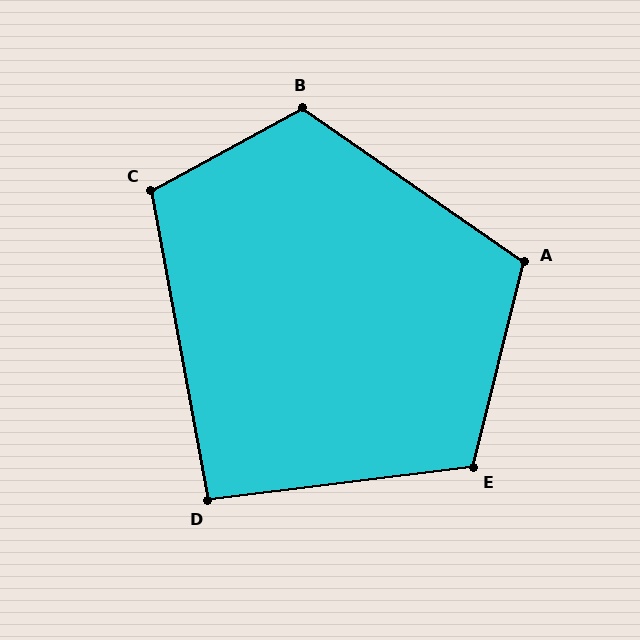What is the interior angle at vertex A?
Approximately 111 degrees (obtuse).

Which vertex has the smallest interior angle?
D, at approximately 93 degrees.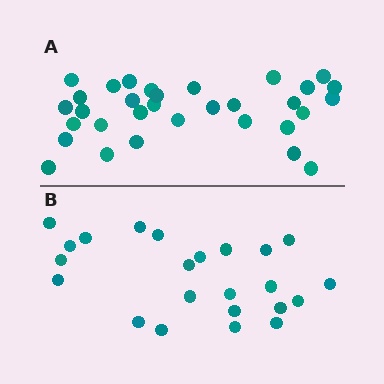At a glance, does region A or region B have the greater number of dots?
Region A (the top region) has more dots.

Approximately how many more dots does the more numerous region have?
Region A has roughly 8 or so more dots than region B.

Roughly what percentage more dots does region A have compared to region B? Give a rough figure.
About 40% more.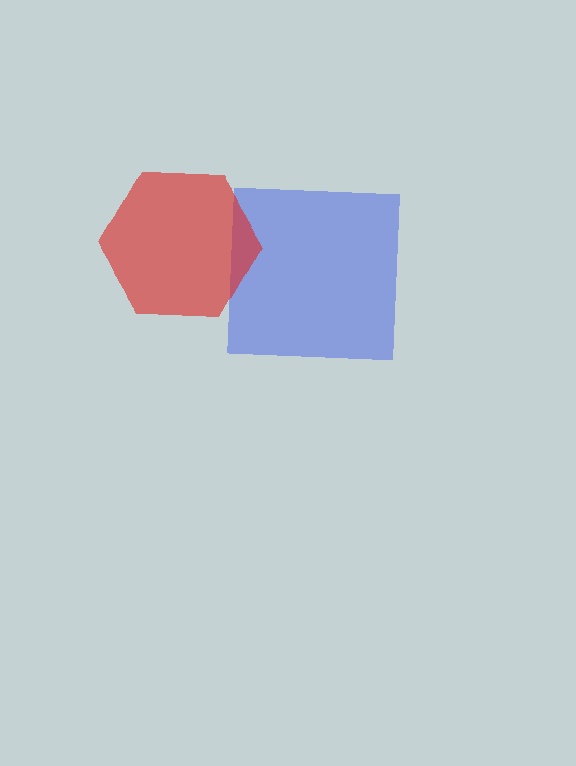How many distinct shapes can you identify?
There are 2 distinct shapes: a blue square, a red hexagon.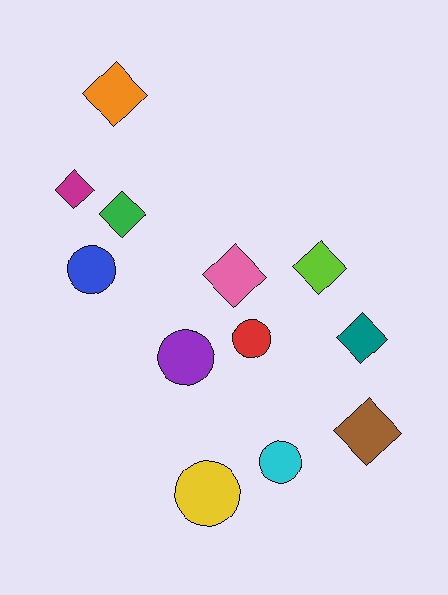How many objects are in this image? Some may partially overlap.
There are 12 objects.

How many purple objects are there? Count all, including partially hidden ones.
There is 1 purple object.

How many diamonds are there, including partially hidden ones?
There are 7 diamonds.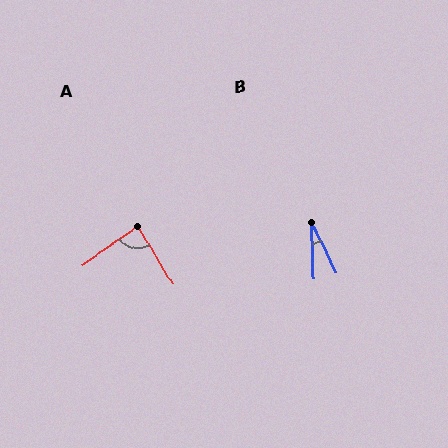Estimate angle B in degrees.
Approximately 24 degrees.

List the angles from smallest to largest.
B (24°), A (86°).